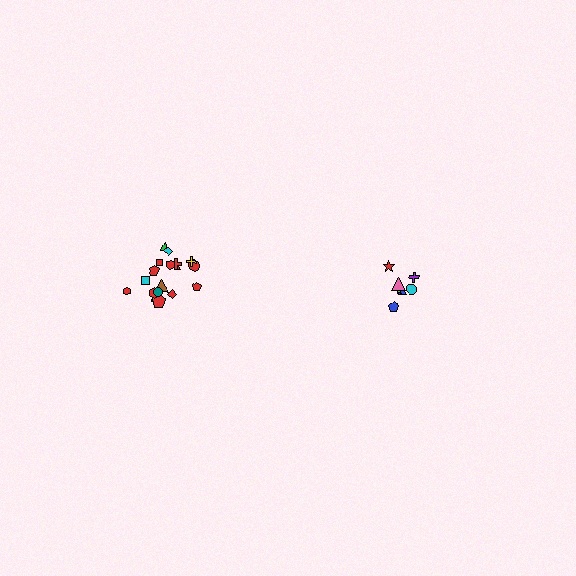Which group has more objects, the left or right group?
The left group.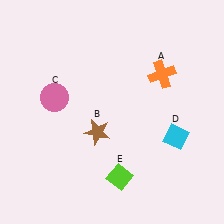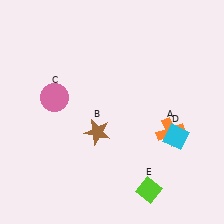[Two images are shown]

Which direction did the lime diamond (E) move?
The lime diamond (E) moved right.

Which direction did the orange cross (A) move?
The orange cross (A) moved down.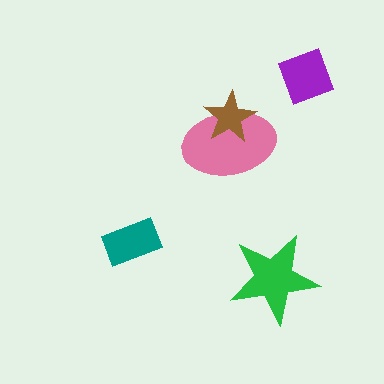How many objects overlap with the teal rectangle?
0 objects overlap with the teal rectangle.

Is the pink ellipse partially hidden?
Yes, it is partially covered by another shape.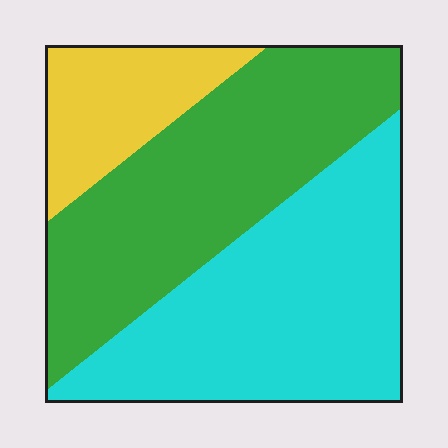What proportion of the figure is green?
Green covers roughly 40% of the figure.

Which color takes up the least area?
Yellow, at roughly 15%.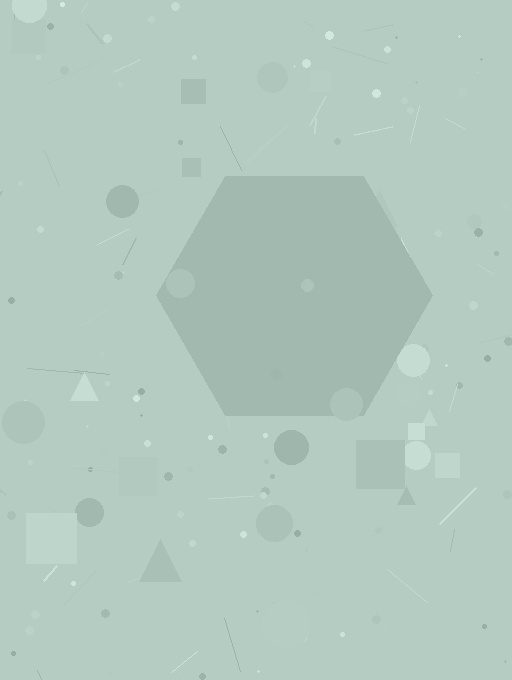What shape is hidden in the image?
A hexagon is hidden in the image.